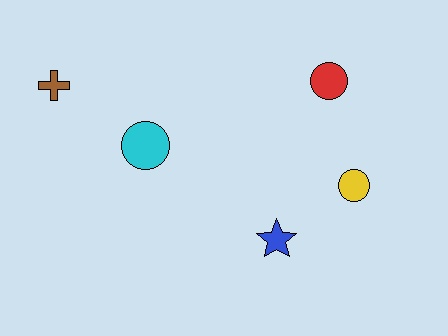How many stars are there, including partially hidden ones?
There is 1 star.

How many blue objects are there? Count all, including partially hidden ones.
There is 1 blue object.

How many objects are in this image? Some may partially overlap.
There are 5 objects.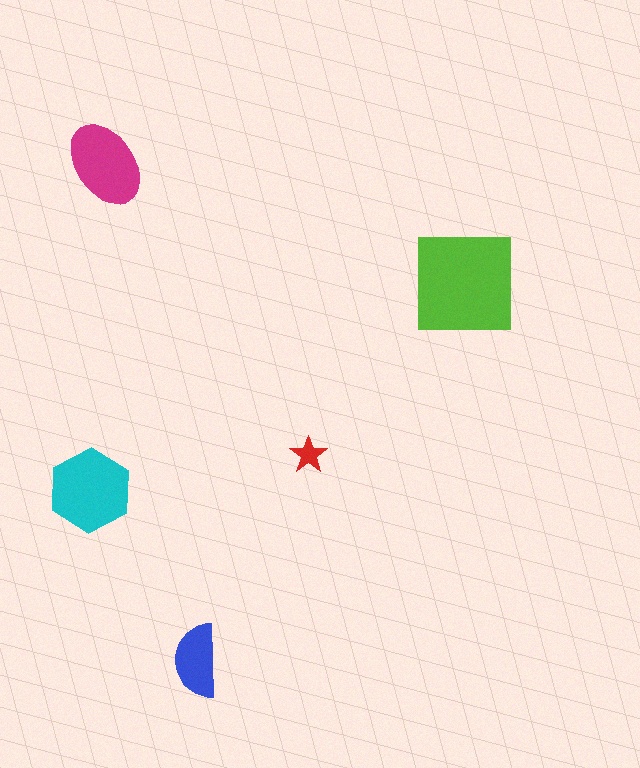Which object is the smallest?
The red star.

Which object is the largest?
The lime square.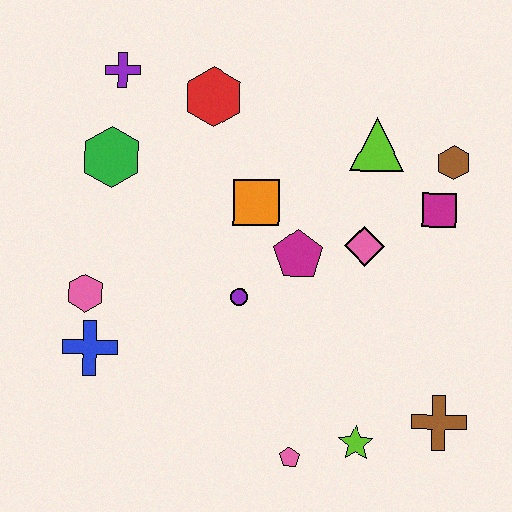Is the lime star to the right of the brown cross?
No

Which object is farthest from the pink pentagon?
The purple cross is farthest from the pink pentagon.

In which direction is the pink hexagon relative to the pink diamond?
The pink hexagon is to the left of the pink diamond.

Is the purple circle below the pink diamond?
Yes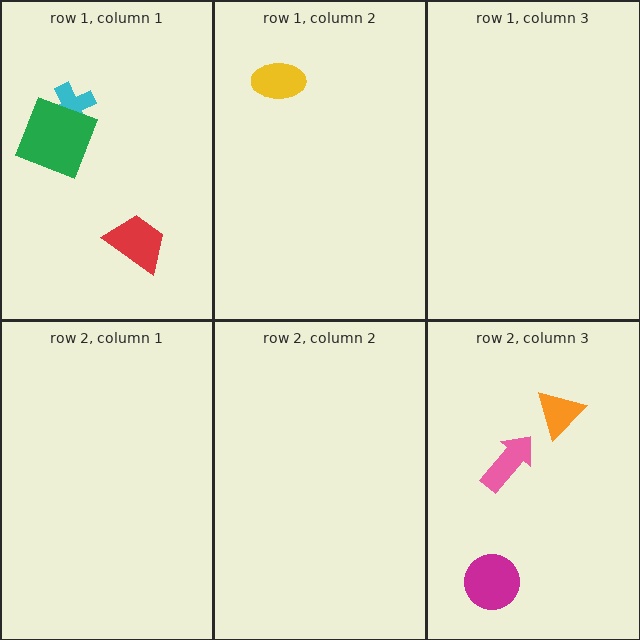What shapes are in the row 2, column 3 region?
The magenta circle, the pink arrow, the orange triangle.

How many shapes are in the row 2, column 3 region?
3.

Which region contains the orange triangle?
The row 2, column 3 region.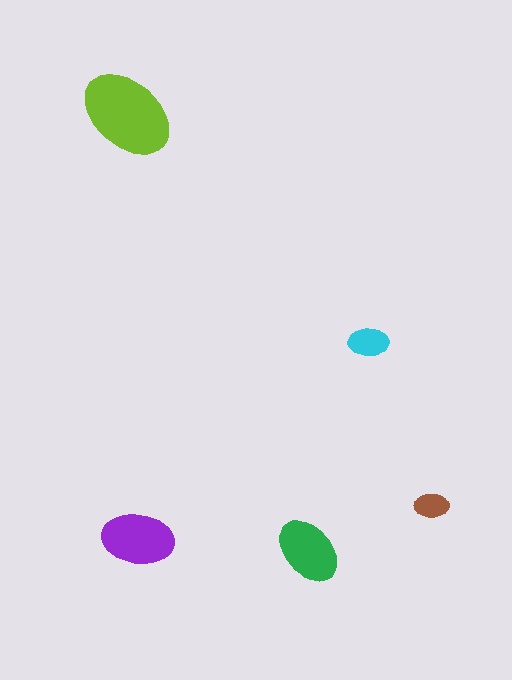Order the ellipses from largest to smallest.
the lime one, the purple one, the green one, the cyan one, the brown one.